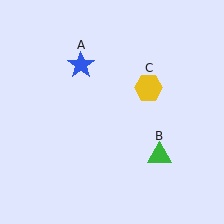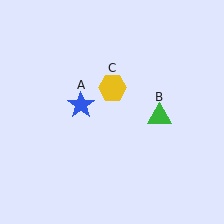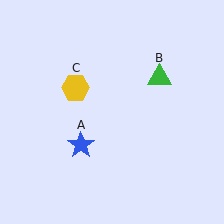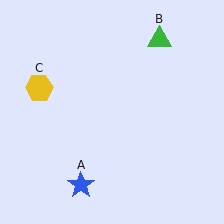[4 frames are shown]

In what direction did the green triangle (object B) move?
The green triangle (object B) moved up.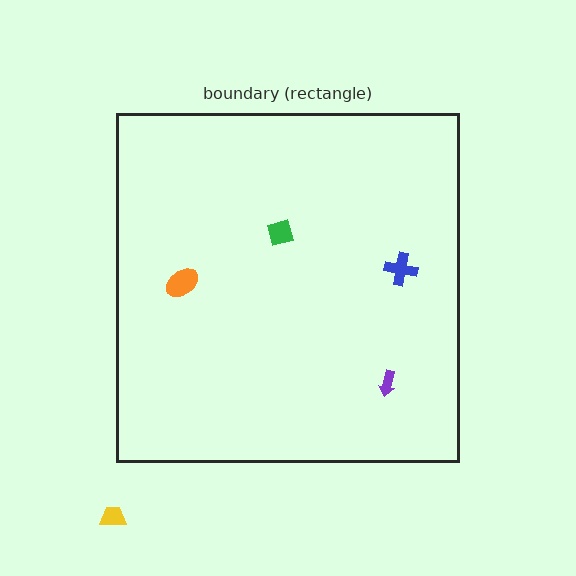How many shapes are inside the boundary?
4 inside, 1 outside.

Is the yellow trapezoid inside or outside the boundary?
Outside.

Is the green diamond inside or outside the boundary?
Inside.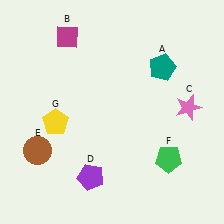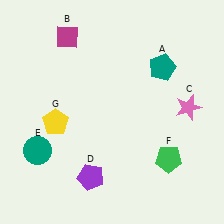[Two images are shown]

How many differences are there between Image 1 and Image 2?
There is 1 difference between the two images.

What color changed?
The circle (E) changed from brown in Image 1 to teal in Image 2.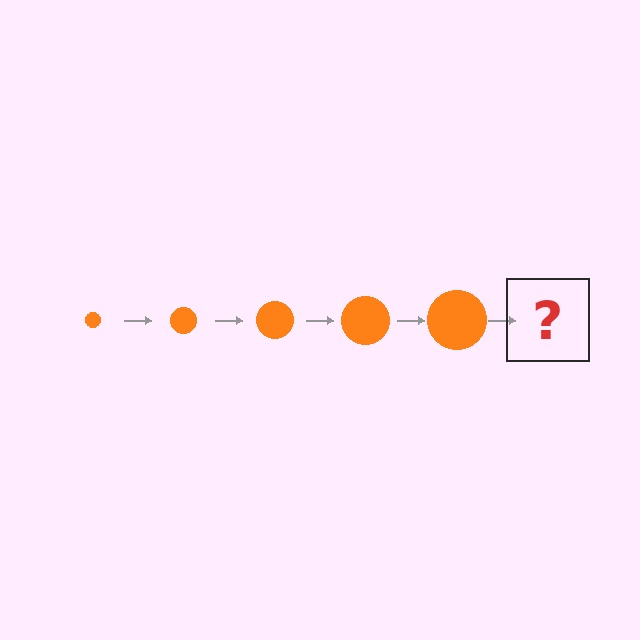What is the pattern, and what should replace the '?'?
The pattern is that the circle gets progressively larger each step. The '?' should be an orange circle, larger than the previous one.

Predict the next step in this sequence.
The next step is an orange circle, larger than the previous one.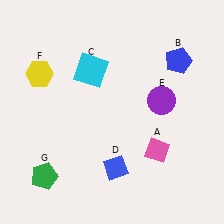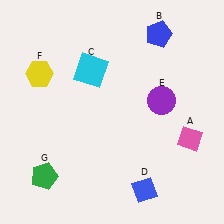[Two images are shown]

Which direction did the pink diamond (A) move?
The pink diamond (A) moved right.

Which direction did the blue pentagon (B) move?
The blue pentagon (B) moved up.